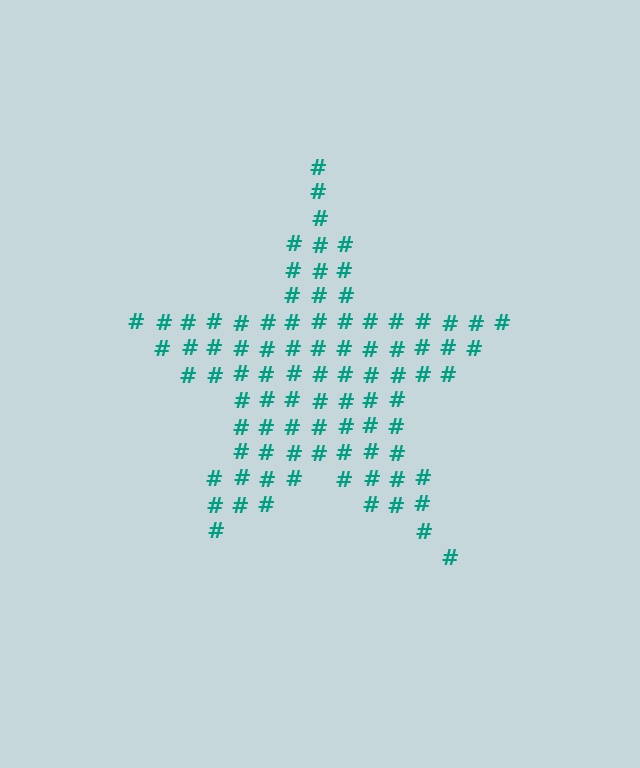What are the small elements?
The small elements are hash symbols.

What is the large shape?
The large shape is a star.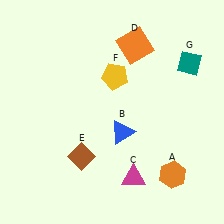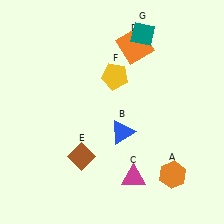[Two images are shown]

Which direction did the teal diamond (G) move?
The teal diamond (G) moved left.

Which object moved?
The teal diamond (G) moved left.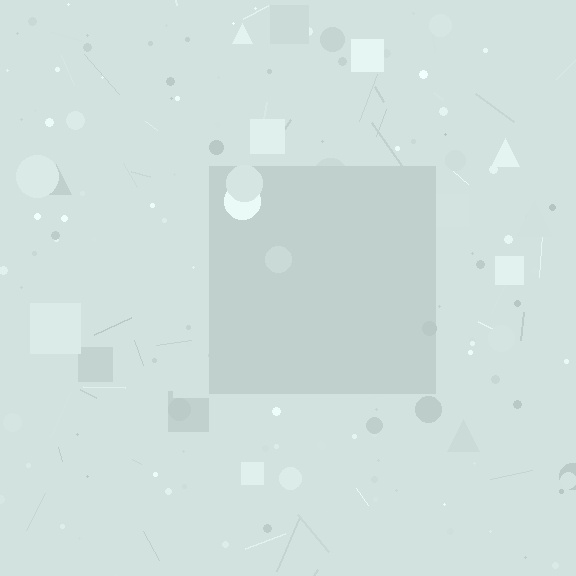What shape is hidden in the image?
A square is hidden in the image.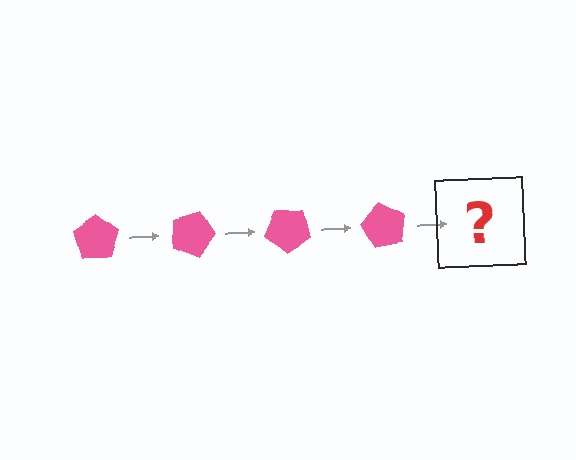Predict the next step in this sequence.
The next step is a pink pentagon rotated 80 degrees.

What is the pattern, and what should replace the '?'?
The pattern is that the pentagon rotates 20 degrees each step. The '?' should be a pink pentagon rotated 80 degrees.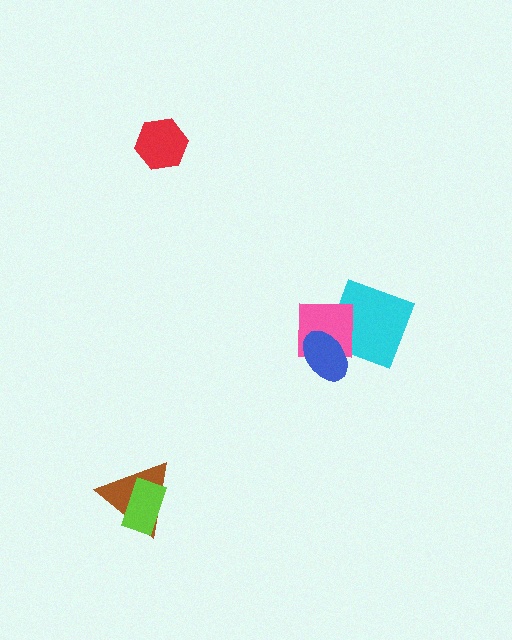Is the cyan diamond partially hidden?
Yes, it is partially covered by another shape.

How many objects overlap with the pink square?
2 objects overlap with the pink square.